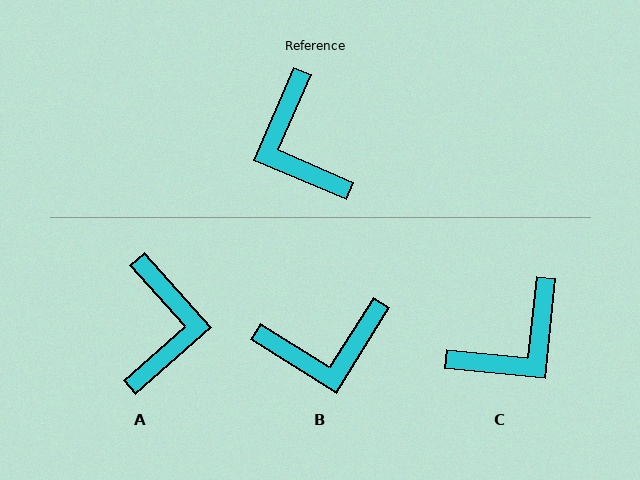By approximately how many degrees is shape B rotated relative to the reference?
Approximately 81 degrees counter-clockwise.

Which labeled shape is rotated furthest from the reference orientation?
A, about 155 degrees away.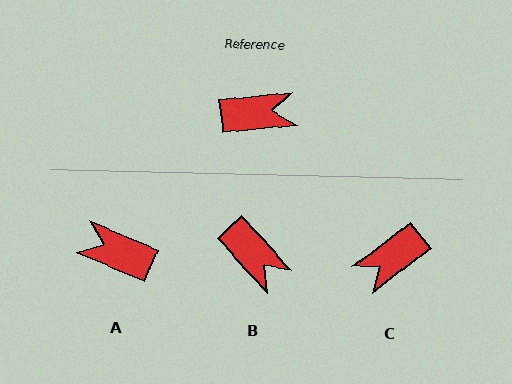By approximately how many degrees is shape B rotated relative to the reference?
Approximately 54 degrees clockwise.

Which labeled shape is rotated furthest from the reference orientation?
A, about 151 degrees away.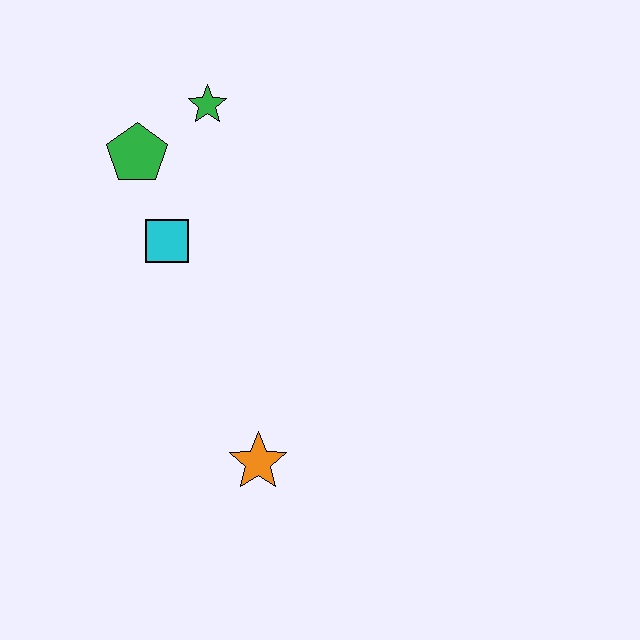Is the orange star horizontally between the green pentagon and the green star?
No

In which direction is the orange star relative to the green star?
The orange star is below the green star.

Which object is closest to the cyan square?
The green pentagon is closest to the cyan square.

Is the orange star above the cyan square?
No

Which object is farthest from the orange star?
The green star is farthest from the orange star.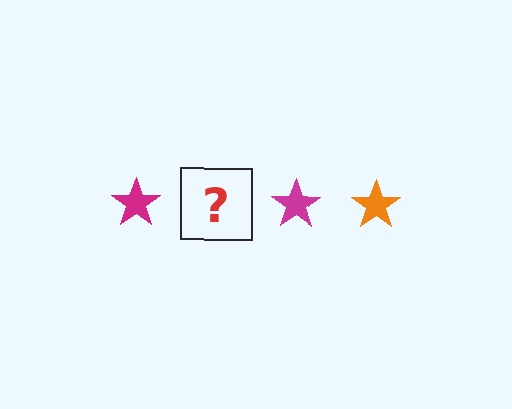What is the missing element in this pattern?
The missing element is an orange star.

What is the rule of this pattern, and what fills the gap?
The rule is that the pattern cycles through magenta, orange stars. The gap should be filled with an orange star.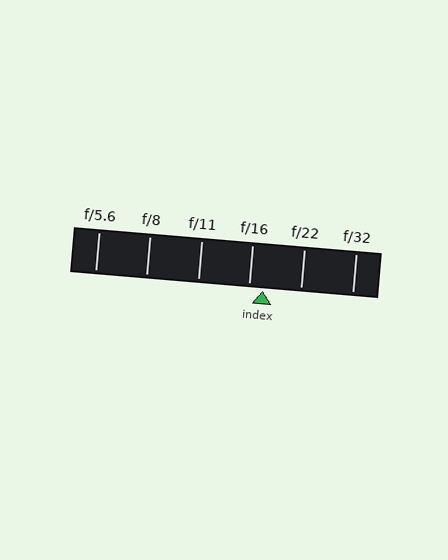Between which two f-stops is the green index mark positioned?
The index mark is between f/16 and f/22.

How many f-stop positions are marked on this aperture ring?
There are 6 f-stop positions marked.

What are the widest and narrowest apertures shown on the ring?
The widest aperture shown is f/5.6 and the narrowest is f/32.